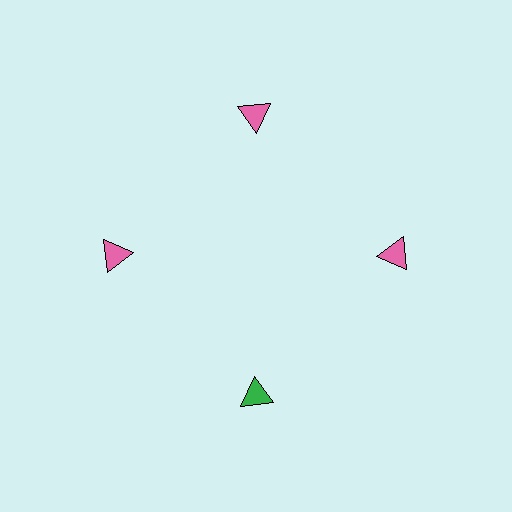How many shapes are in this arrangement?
There are 4 shapes arranged in a ring pattern.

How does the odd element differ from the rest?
It has a different color: green instead of pink.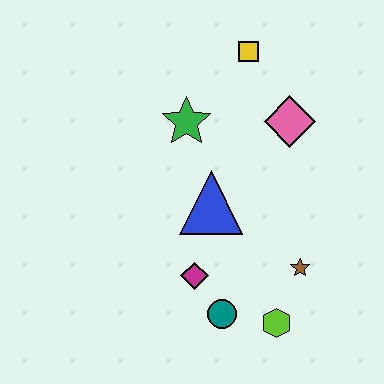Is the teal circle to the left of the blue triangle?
No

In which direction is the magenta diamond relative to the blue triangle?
The magenta diamond is below the blue triangle.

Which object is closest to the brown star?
The lime hexagon is closest to the brown star.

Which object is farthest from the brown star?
The yellow square is farthest from the brown star.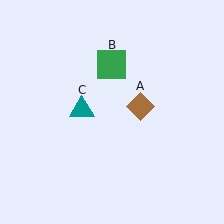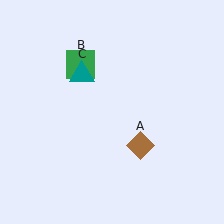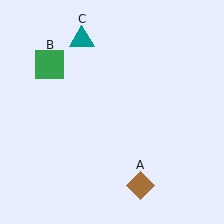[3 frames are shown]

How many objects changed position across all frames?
3 objects changed position: brown diamond (object A), green square (object B), teal triangle (object C).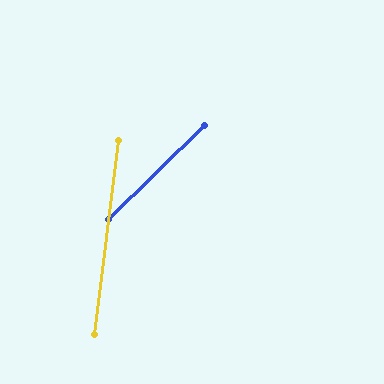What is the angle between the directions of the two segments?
Approximately 39 degrees.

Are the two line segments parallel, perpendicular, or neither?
Neither parallel nor perpendicular — they differ by about 39°.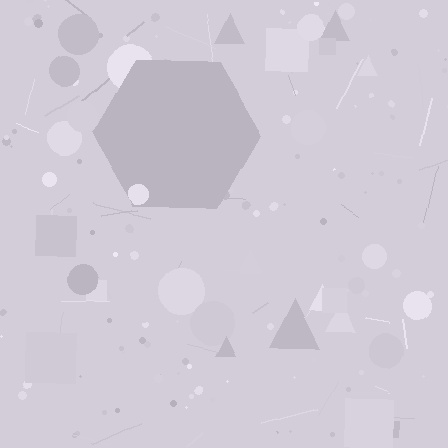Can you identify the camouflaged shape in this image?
The camouflaged shape is a hexagon.